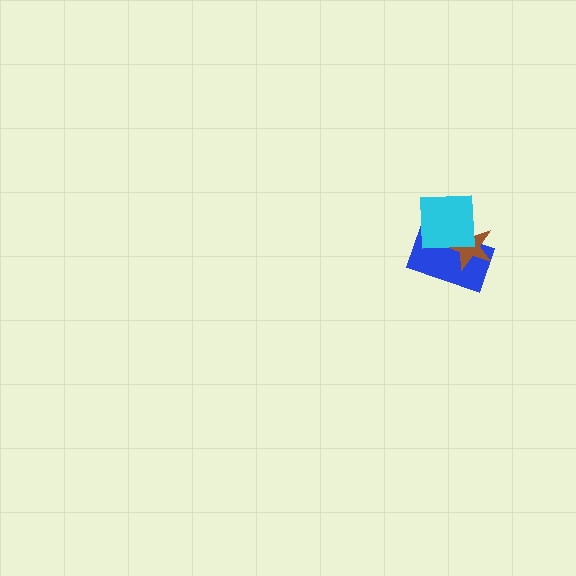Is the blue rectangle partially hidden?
Yes, it is partially covered by another shape.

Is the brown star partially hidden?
Yes, it is partially covered by another shape.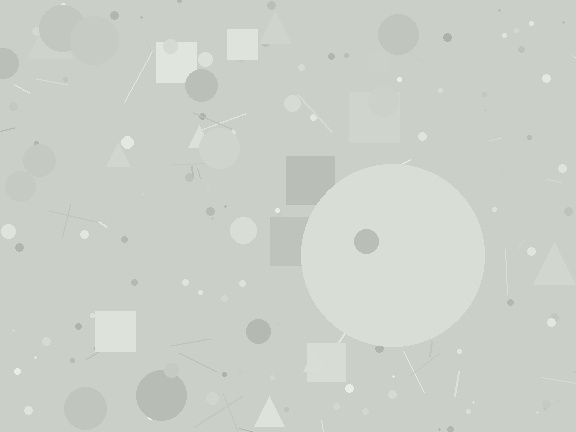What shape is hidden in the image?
A circle is hidden in the image.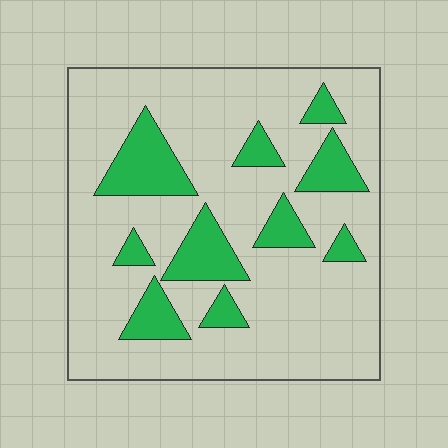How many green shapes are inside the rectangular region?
10.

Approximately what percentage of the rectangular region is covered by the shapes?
Approximately 20%.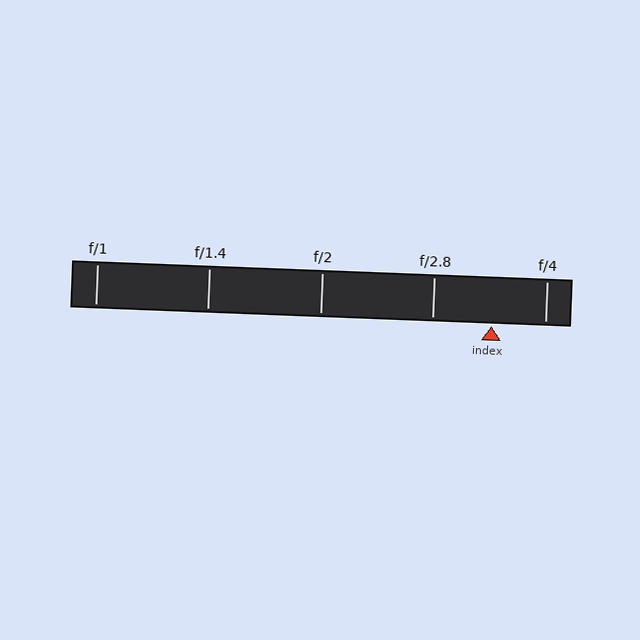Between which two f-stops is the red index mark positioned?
The index mark is between f/2.8 and f/4.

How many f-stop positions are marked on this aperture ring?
There are 5 f-stop positions marked.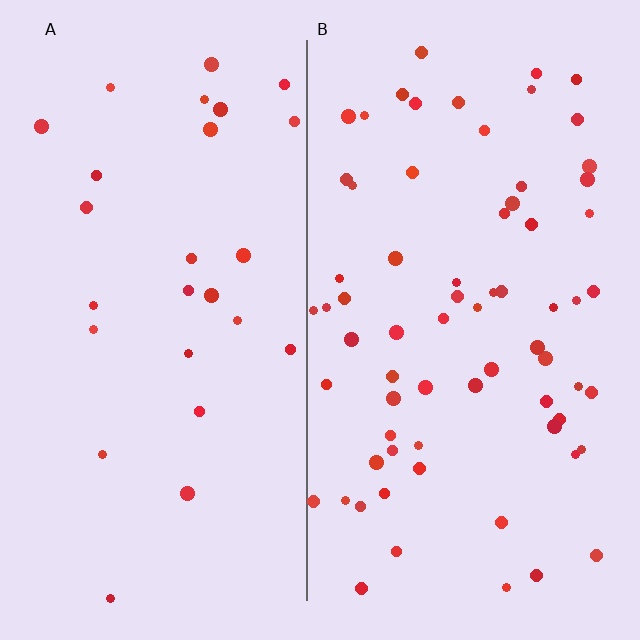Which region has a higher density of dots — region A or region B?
B (the right).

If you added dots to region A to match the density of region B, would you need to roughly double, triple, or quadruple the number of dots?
Approximately triple.